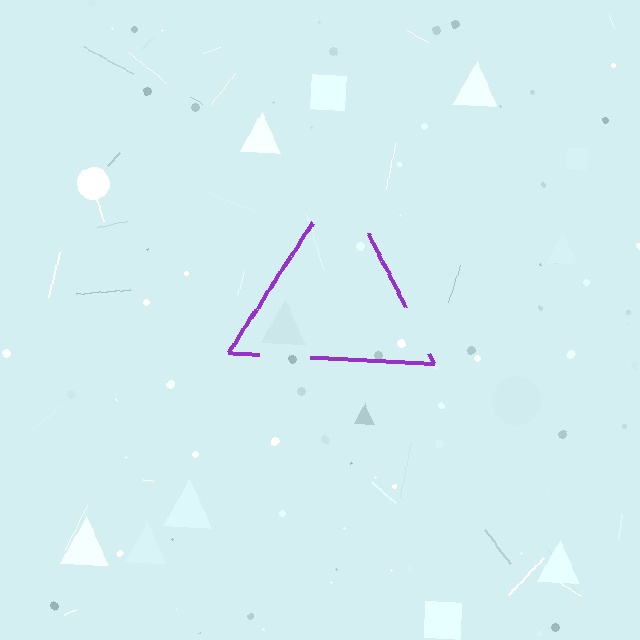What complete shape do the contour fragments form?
The contour fragments form a triangle.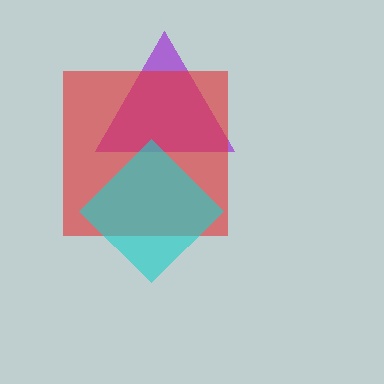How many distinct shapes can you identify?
There are 3 distinct shapes: a purple triangle, a red square, a cyan diamond.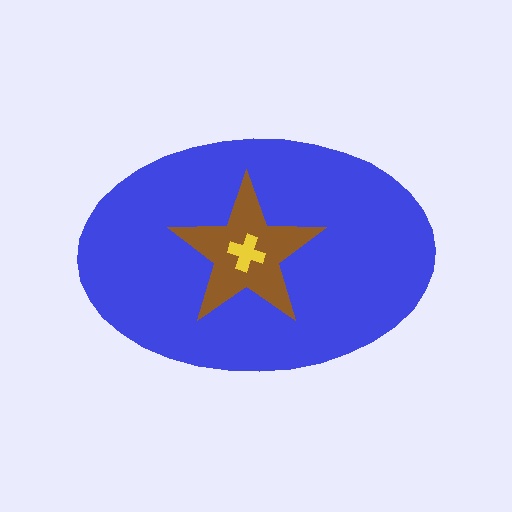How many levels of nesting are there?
3.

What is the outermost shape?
The blue ellipse.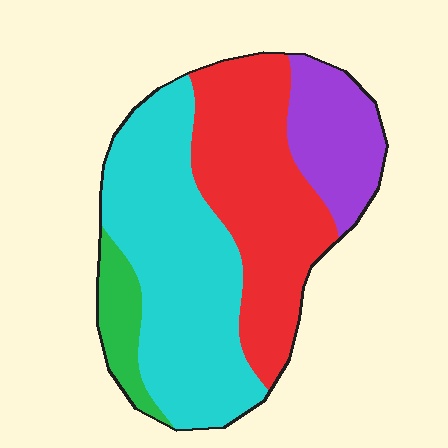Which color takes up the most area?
Cyan, at roughly 40%.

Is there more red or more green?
Red.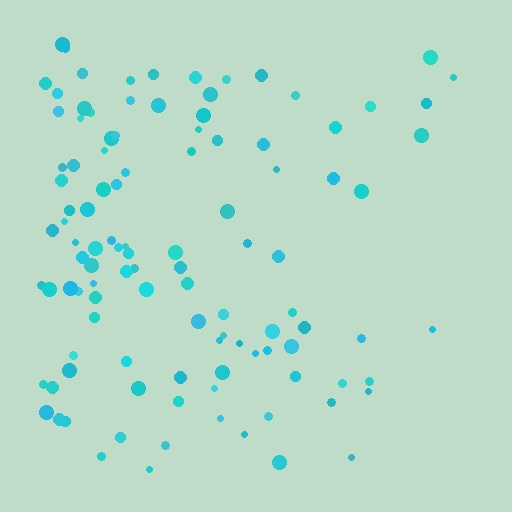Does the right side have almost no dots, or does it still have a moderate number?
Still a moderate number, just noticeably fewer than the left.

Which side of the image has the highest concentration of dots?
The left.